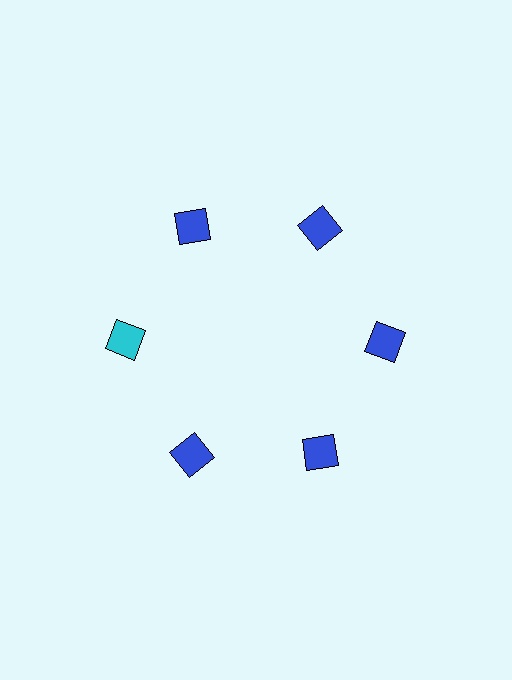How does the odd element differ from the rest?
It has a different color: cyan instead of blue.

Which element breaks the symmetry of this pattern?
The cyan diamond at roughly the 9 o'clock position breaks the symmetry. All other shapes are blue diamonds.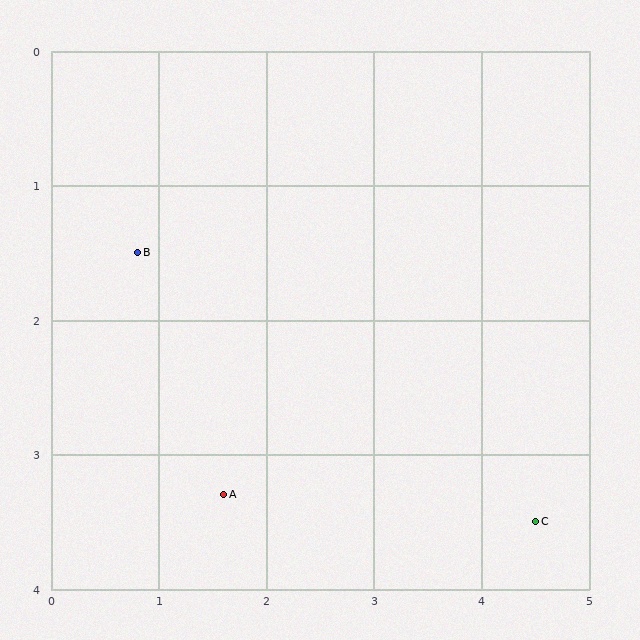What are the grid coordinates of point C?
Point C is at approximately (4.5, 3.5).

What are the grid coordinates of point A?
Point A is at approximately (1.6, 3.3).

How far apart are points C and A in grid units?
Points C and A are about 2.9 grid units apart.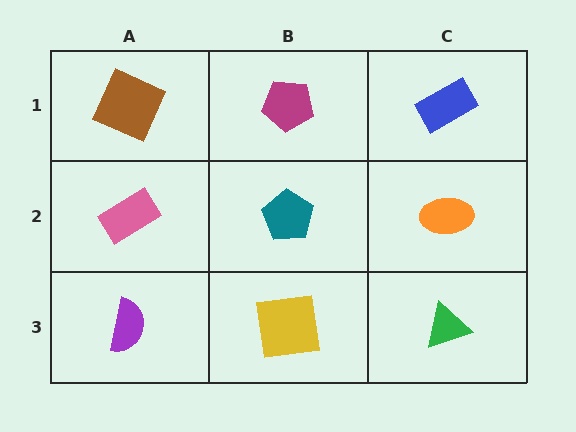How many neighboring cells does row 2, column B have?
4.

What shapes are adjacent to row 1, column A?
A pink rectangle (row 2, column A), a magenta pentagon (row 1, column B).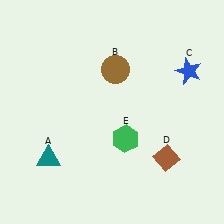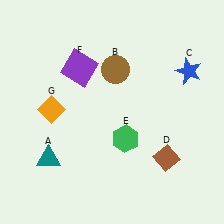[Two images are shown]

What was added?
A purple square (F), an orange diamond (G) were added in Image 2.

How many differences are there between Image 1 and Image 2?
There are 2 differences between the two images.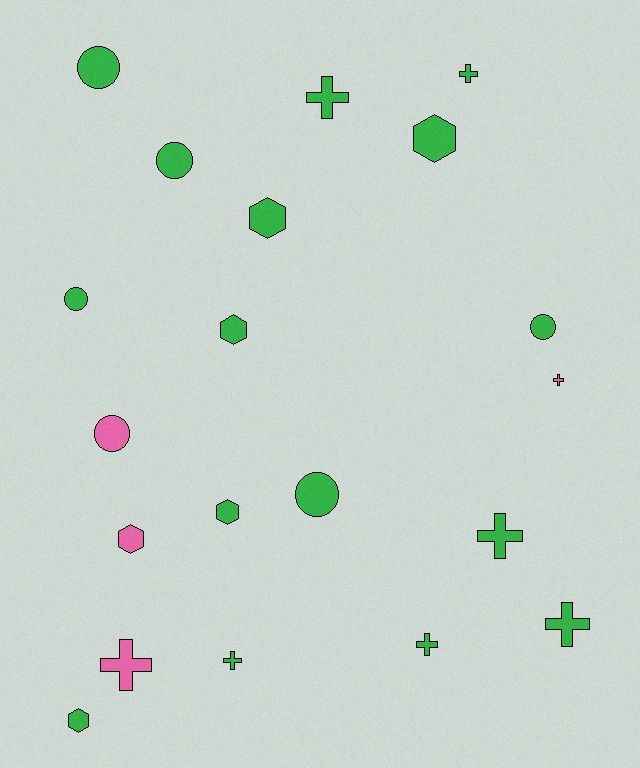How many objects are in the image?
There are 20 objects.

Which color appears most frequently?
Green, with 16 objects.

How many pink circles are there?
There is 1 pink circle.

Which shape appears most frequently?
Cross, with 8 objects.